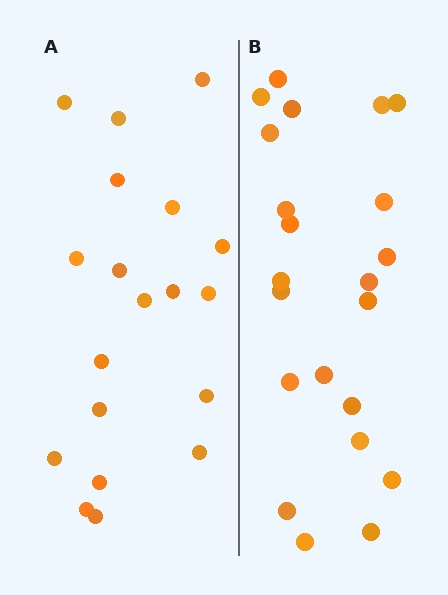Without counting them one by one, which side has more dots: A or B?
Region B (the right region) has more dots.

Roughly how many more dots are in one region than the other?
Region B has just a few more — roughly 2 or 3 more dots than region A.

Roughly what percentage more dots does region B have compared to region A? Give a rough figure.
About 15% more.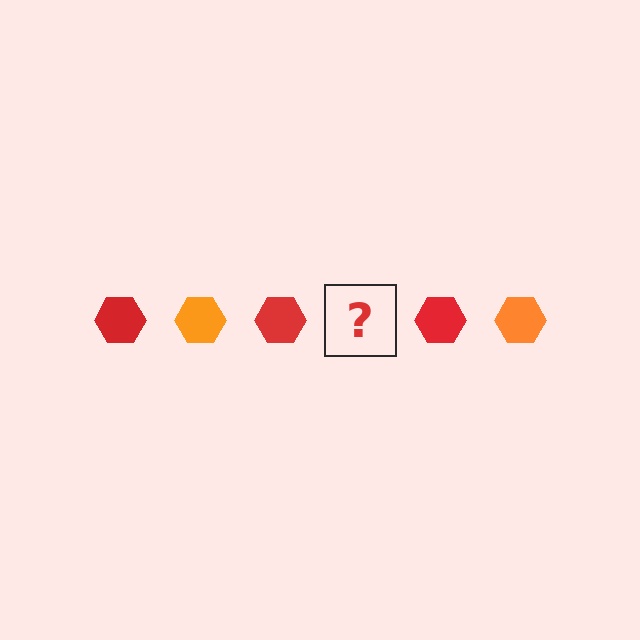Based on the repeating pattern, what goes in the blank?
The blank should be an orange hexagon.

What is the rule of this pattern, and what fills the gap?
The rule is that the pattern cycles through red, orange hexagons. The gap should be filled with an orange hexagon.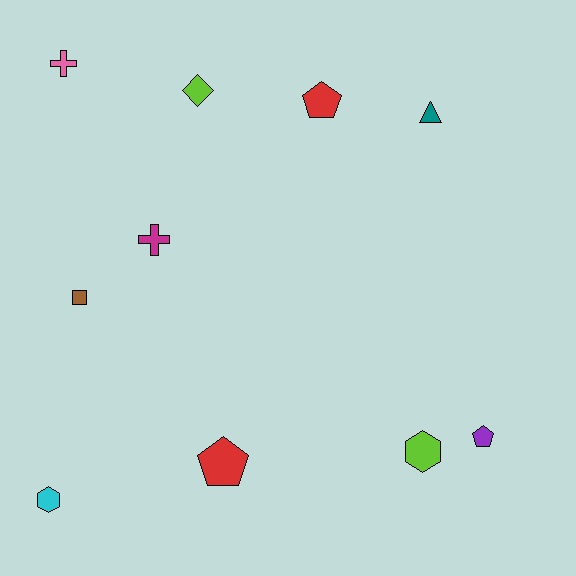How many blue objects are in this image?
There are no blue objects.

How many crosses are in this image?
There are 2 crosses.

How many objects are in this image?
There are 10 objects.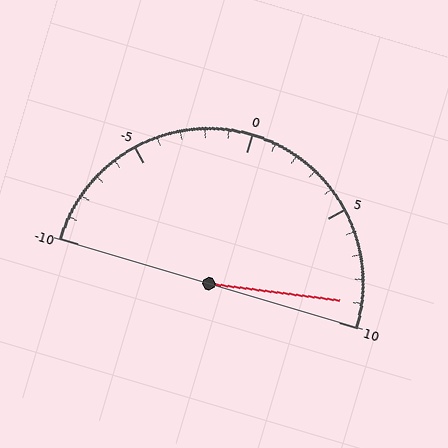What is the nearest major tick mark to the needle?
The nearest major tick mark is 10.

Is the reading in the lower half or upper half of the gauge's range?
The reading is in the upper half of the range (-10 to 10).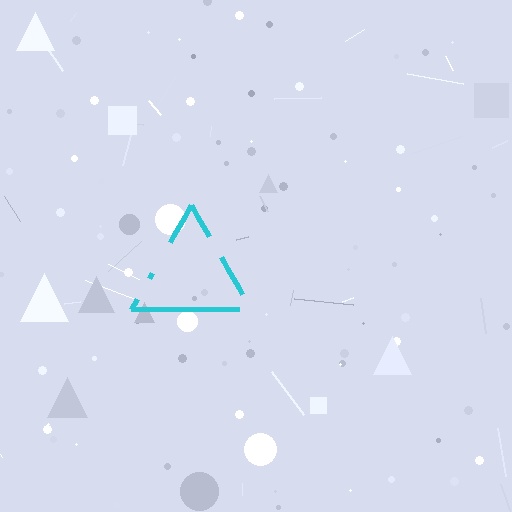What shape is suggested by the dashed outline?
The dashed outline suggests a triangle.